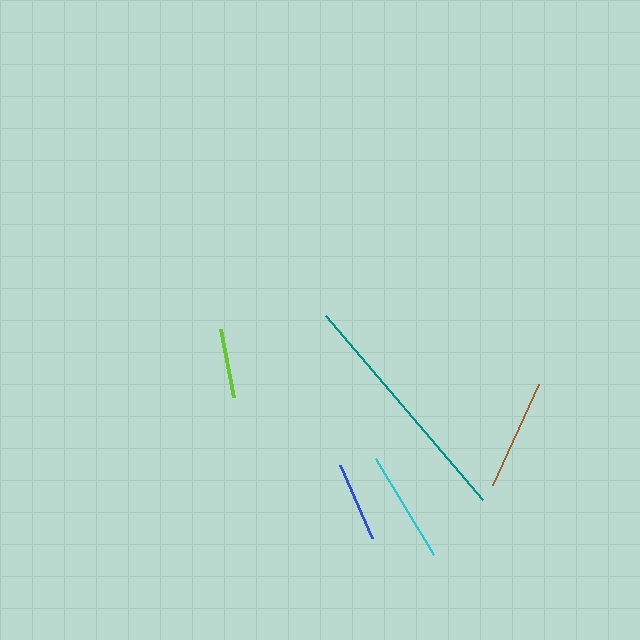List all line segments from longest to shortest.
From longest to shortest: teal, cyan, brown, blue, lime.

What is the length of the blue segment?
The blue segment is approximately 80 pixels long.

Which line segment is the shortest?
The lime line is the shortest at approximately 69 pixels.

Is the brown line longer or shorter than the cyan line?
The cyan line is longer than the brown line.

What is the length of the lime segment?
The lime segment is approximately 69 pixels long.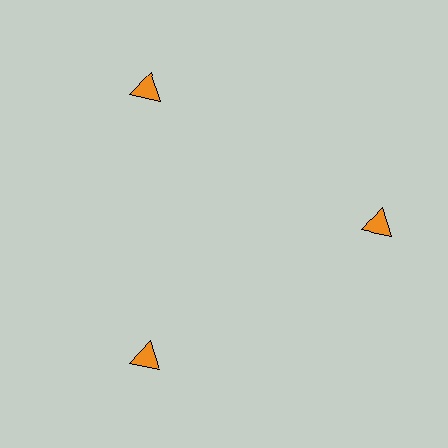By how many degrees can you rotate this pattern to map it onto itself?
The pattern maps onto itself every 120 degrees of rotation.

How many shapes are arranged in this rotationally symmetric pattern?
There are 3 shapes, arranged in 3 groups of 1.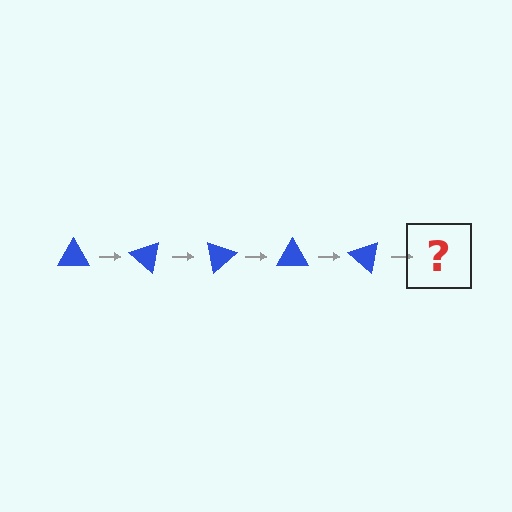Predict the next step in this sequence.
The next step is a blue triangle rotated 200 degrees.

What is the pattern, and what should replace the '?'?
The pattern is that the triangle rotates 40 degrees each step. The '?' should be a blue triangle rotated 200 degrees.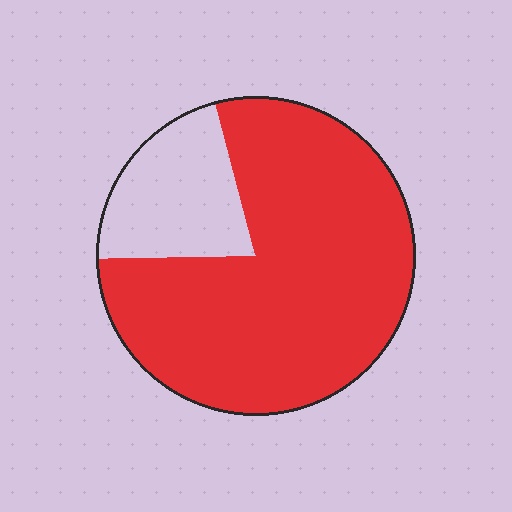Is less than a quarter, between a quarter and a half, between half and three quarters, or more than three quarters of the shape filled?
More than three quarters.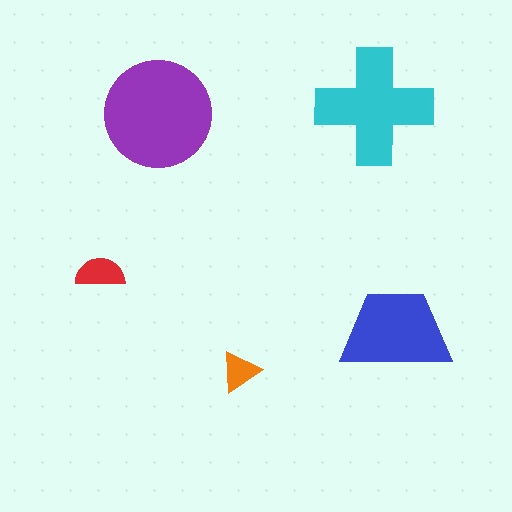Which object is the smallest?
The orange triangle.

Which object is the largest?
The purple circle.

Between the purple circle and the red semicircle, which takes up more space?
The purple circle.